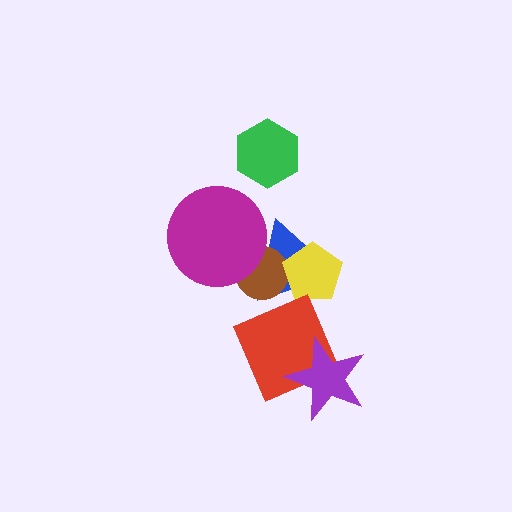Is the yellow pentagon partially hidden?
No, no other shape covers it.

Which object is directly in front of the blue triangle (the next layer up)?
The brown circle is directly in front of the blue triangle.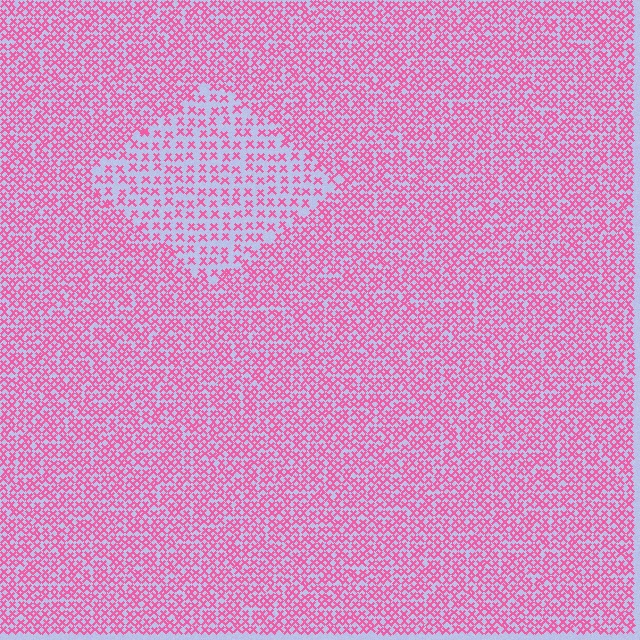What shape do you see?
I see a diamond.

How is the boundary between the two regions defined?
The boundary is defined by a change in element density (approximately 1.9x ratio). All elements are the same color, size, and shape.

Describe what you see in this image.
The image contains small pink elements arranged at two different densities. A diamond-shaped region is visible where the elements are less densely packed than the surrounding area.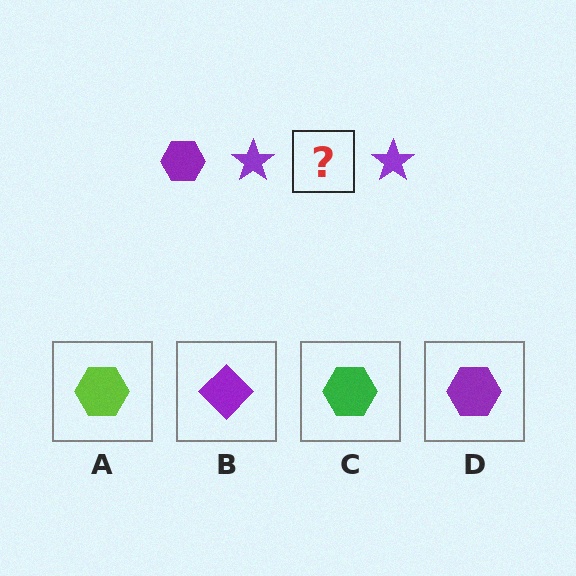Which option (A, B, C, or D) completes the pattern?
D.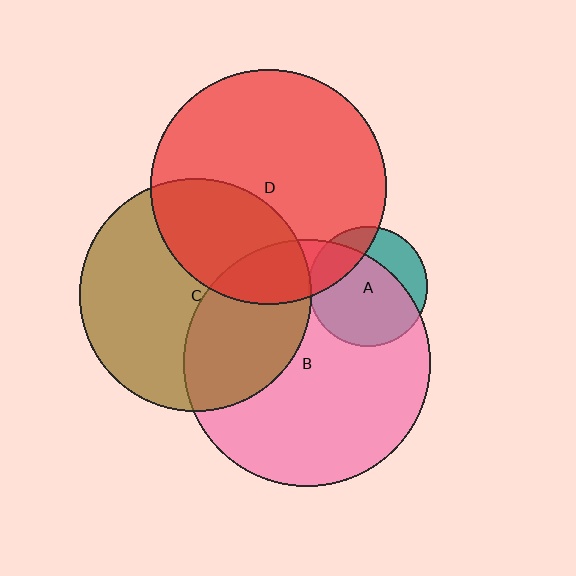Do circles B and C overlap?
Yes.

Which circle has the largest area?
Circle B (pink).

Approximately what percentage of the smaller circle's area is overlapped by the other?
Approximately 35%.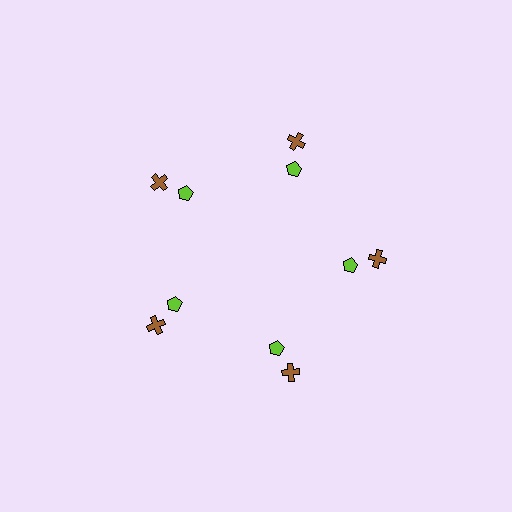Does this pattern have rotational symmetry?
Yes, this pattern has 5-fold rotational symmetry. It looks the same after rotating 72 degrees around the center.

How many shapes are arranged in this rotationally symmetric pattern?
There are 10 shapes, arranged in 5 groups of 2.